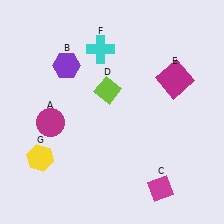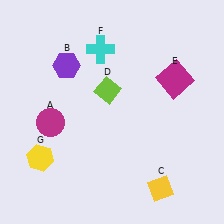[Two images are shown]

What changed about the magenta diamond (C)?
In Image 1, C is magenta. In Image 2, it changed to yellow.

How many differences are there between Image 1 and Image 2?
There is 1 difference between the two images.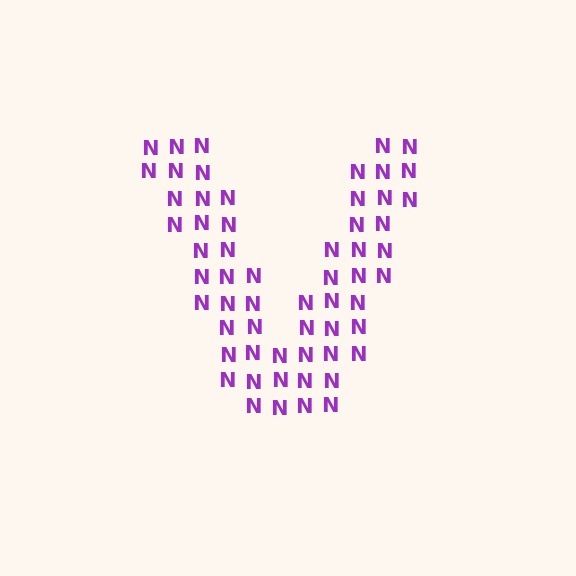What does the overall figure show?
The overall figure shows the letter V.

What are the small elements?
The small elements are letter N's.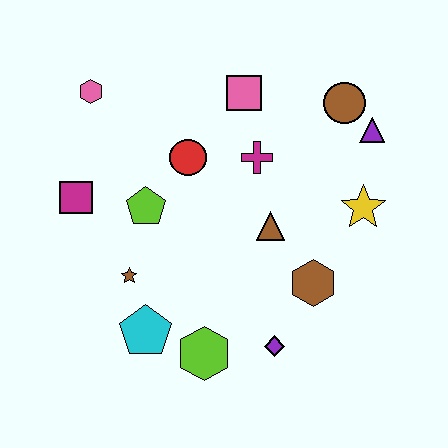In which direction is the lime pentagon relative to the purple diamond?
The lime pentagon is above the purple diamond.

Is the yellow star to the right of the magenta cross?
Yes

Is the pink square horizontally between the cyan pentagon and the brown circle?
Yes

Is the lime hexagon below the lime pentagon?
Yes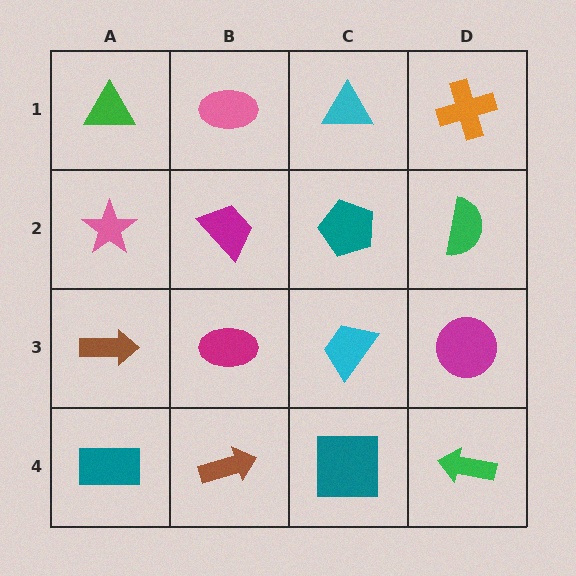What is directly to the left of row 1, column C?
A pink ellipse.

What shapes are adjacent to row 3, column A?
A pink star (row 2, column A), a teal rectangle (row 4, column A), a magenta ellipse (row 3, column B).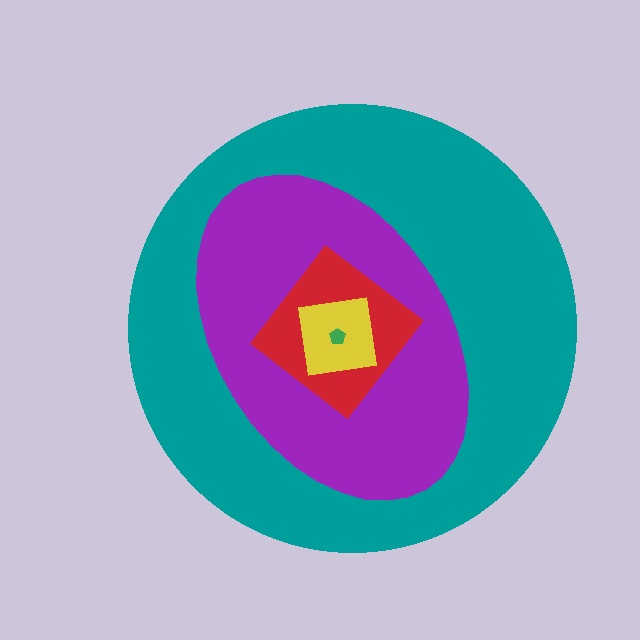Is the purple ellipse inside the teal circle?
Yes.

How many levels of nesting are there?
5.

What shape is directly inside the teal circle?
The purple ellipse.